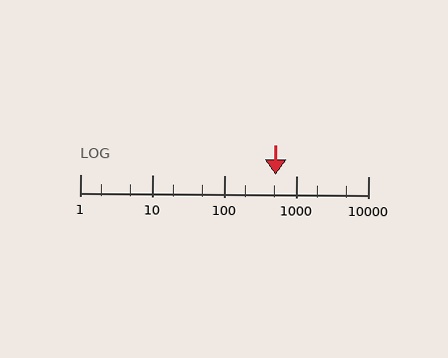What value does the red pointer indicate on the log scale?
The pointer indicates approximately 520.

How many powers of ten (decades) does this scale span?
The scale spans 4 decades, from 1 to 10000.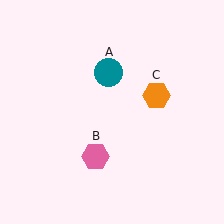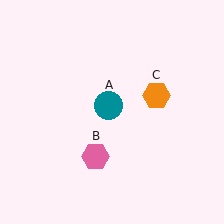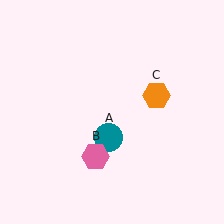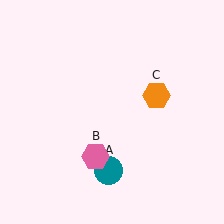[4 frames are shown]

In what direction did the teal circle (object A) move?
The teal circle (object A) moved down.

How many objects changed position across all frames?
1 object changed position: teal circle (object A).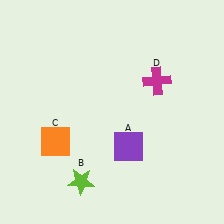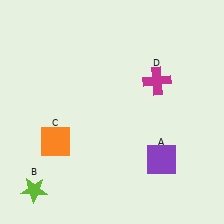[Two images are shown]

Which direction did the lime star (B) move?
The lime star (B) moved left.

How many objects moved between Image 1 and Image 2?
2 objects moved between the two images.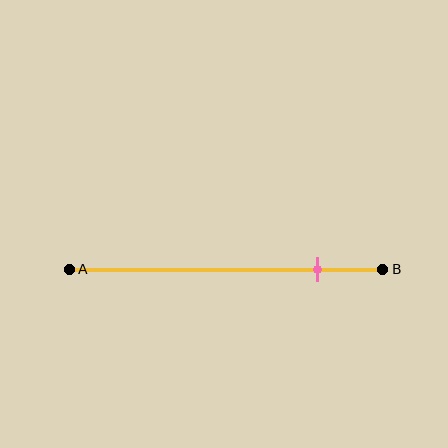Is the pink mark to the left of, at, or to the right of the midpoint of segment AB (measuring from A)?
The pink mark is to the right of the midpoint of segment AB.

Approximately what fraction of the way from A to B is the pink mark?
The pink mark is approximately 80% of the way from A to B.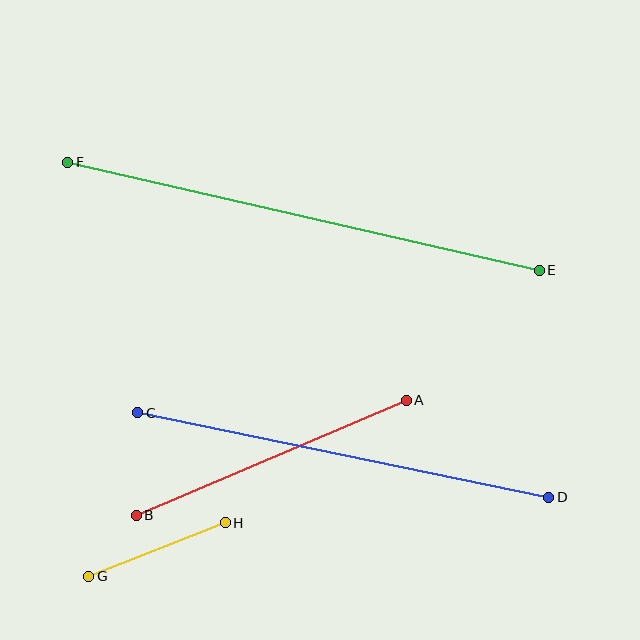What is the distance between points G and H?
The distance is approximately 147 pixels.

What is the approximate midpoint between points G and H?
The midpoint is at approximately (157, 550) pixels.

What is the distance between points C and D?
The distance is approximately 420 pixels.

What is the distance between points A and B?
The distance is approximately 294 pixels.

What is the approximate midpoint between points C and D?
The midpoint is at approximately (343, 455) pixels.